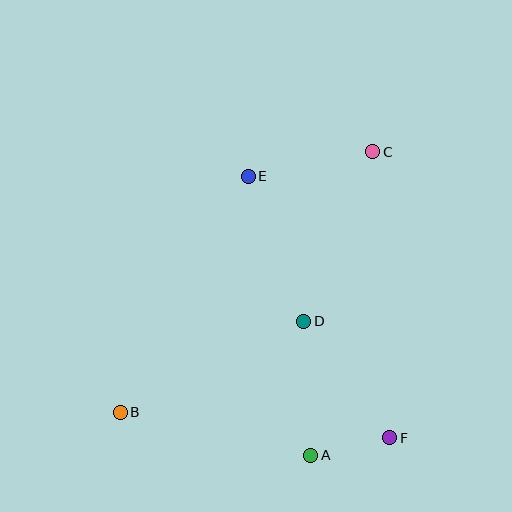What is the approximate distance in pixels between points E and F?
The distance between E and F is approximately 297 pixels.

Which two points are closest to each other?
Points A and F are closest to each other.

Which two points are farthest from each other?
Points B and C are farthest from each other.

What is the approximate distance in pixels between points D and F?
The distance between D and F is approximately 145 pixels.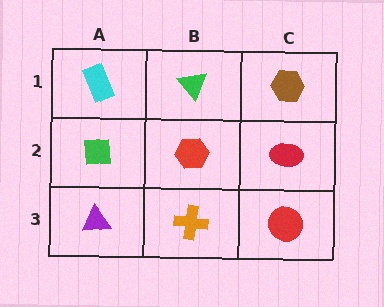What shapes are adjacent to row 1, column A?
A green square (row 2, column A), a green triangle (row 1, column B).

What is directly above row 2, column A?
A cyan rectangle.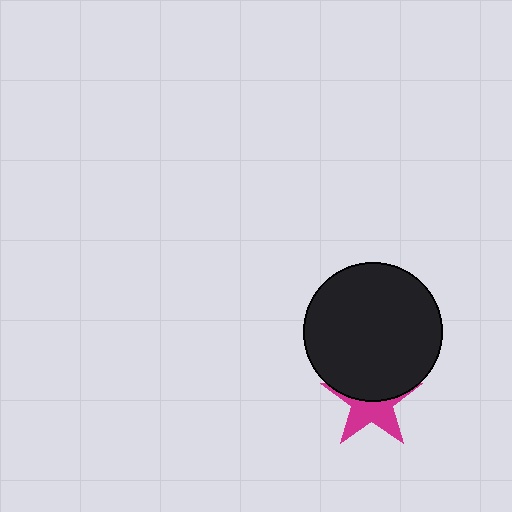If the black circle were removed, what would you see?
You would see the complete magenta star.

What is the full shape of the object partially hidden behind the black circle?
The partially hidden object is a magenta star.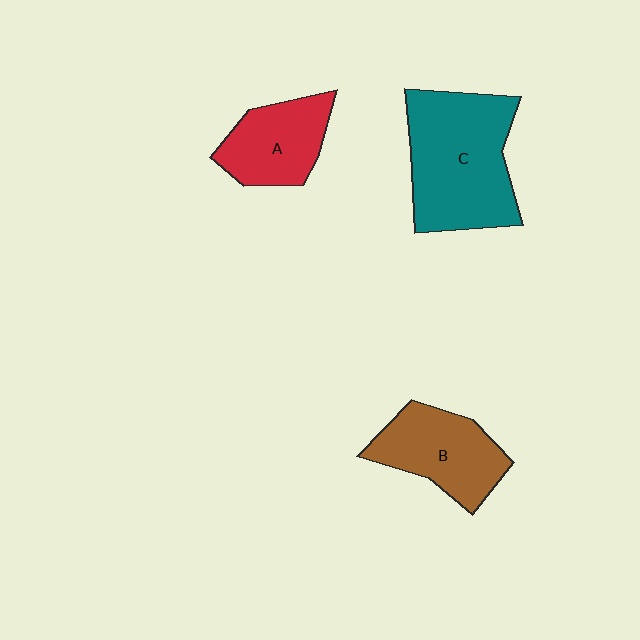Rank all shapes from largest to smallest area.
From largest to smallest: C (teal), B (brown), A (red).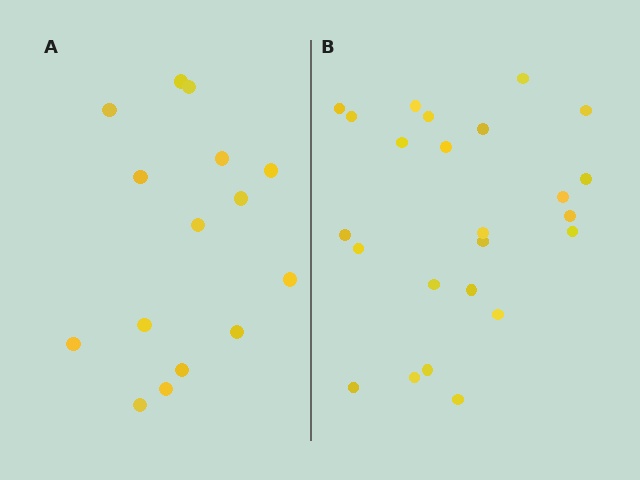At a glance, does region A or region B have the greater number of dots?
Region B (the right region) has more dots.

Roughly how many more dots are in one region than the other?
Region B has roughly 8 or so more dots than region A.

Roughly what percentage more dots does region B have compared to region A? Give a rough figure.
About 60% more.